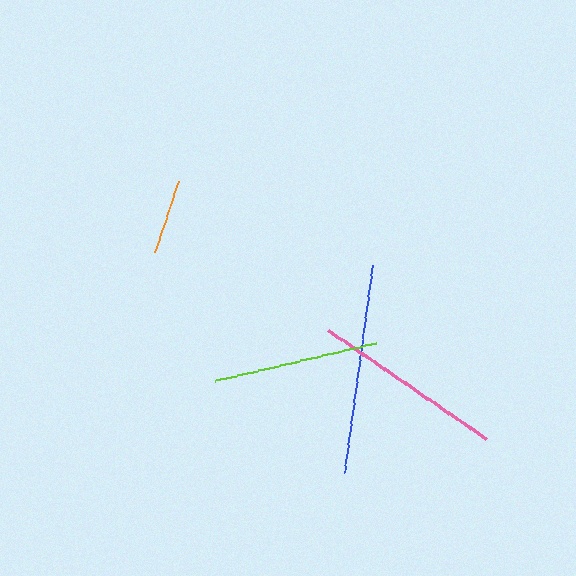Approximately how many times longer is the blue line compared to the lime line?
The blue line is approximately 1.3 times the length of the lime line.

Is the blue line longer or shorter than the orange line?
The blue line is longer than the orange line.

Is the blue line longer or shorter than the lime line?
The blue line is longer than the lime line.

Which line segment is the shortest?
The orange line is the shortest at approximately 75 pixels.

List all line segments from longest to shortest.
From longest to shortest: blue, pink, lime, orange.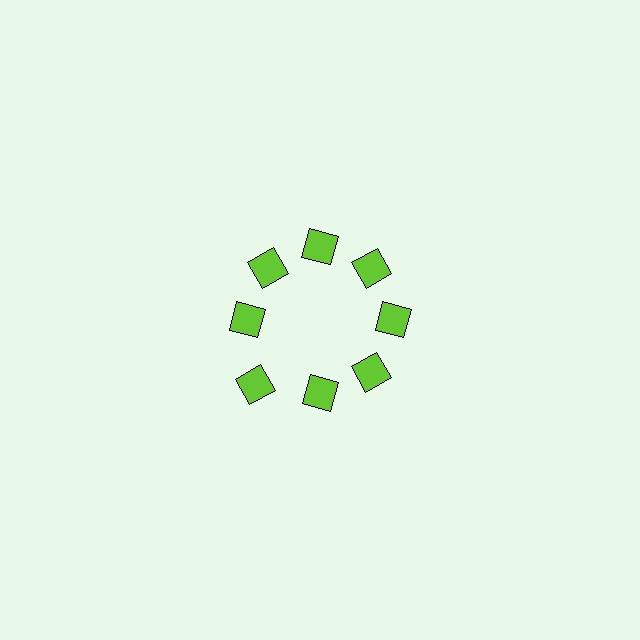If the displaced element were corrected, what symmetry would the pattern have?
It would have 8-fold rotational symmetry — the pattern would map onto itself every 45 degrees.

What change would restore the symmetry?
The symmetry would be restored by moving it inward, back onto the ring so that all 8 squares sit at equal angles and equal distance from the center.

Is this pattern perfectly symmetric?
No. The 8 lime squares are arranged in a ring, but one element near the 8 o'clock position is pushed outward from the center, breaking the 8-fold rotational symmetry.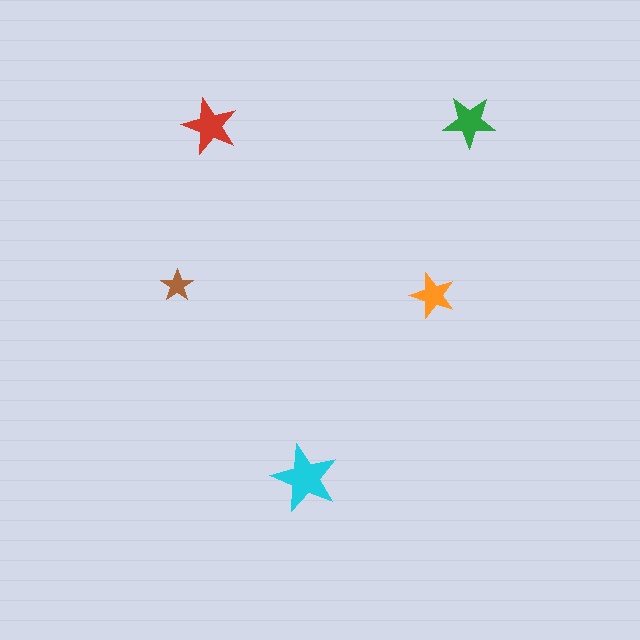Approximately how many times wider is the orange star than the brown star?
About 1.5 times wider.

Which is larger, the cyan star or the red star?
The cyan one.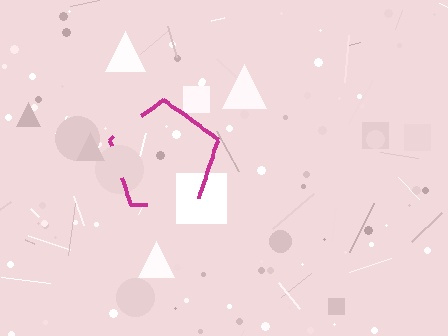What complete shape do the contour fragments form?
The contour fragments form a pentagon.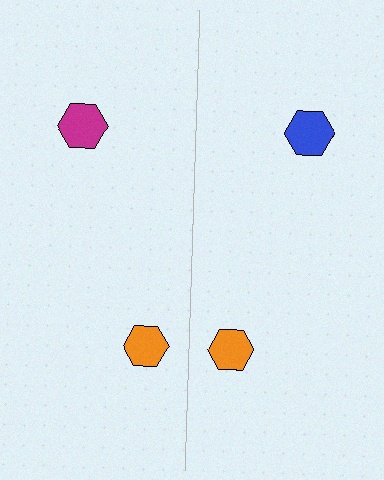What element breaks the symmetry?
The blue hexagon on the right side breaks the symmetry — its mirror counterpart is magenta.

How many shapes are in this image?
There are 4 shapes in this image.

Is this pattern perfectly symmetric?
No, the pattern is not perfectly symmetric. The blue hexagon on the right side breaks the symmetry — its mirror counterpart is magenta.